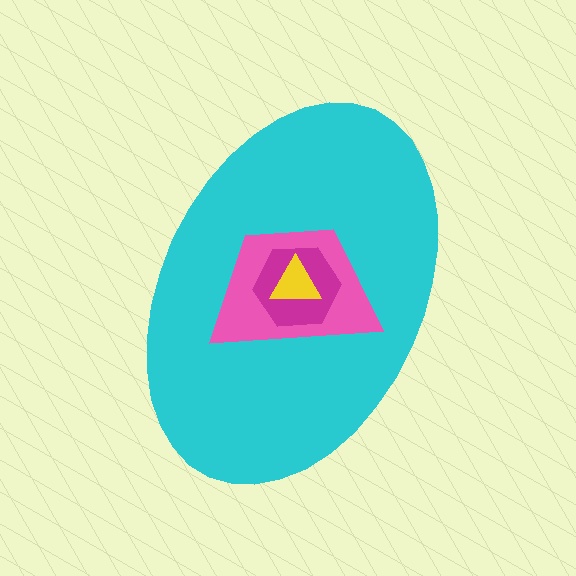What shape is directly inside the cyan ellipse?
The pink trapezoid.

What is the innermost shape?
The yellow triangle.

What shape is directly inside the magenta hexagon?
The yellow triangle.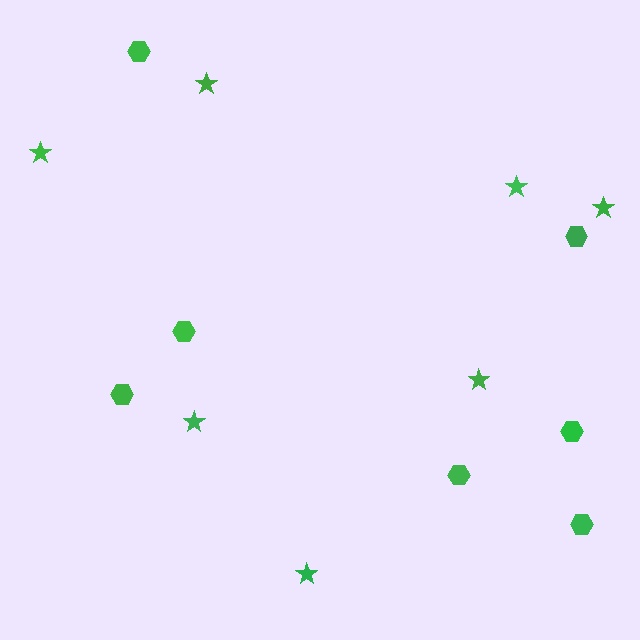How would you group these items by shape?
There are 2 groups: one group of stars (7) and one group of hexagons (7).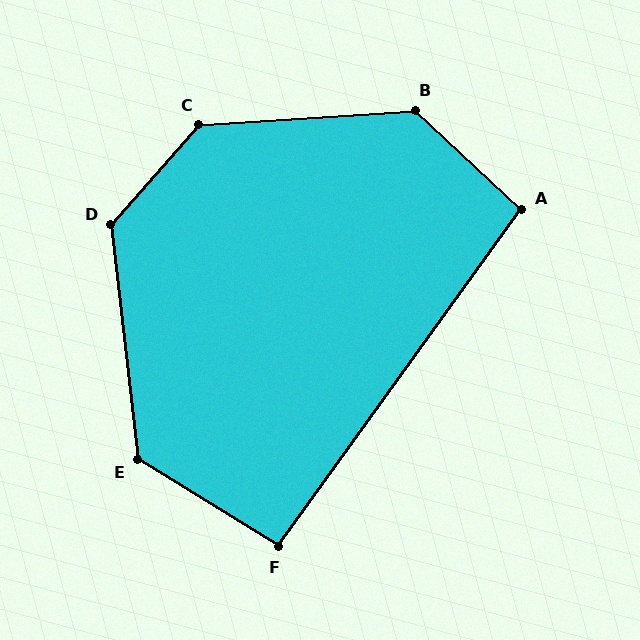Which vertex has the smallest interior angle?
F, at approximately 94 degrees.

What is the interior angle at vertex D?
Approximately 132 degrees (obtuse).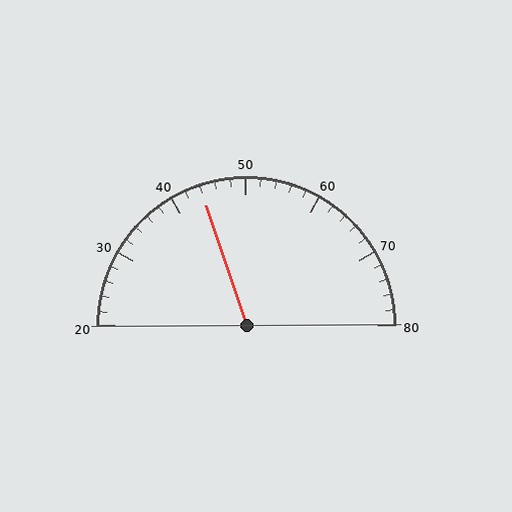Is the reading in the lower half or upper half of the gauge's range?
The reading is in the lower half of the range (20 to 80).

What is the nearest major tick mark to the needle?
The nearest major tick mark is 40.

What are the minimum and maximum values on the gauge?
The gauge ranges from 20 to 80.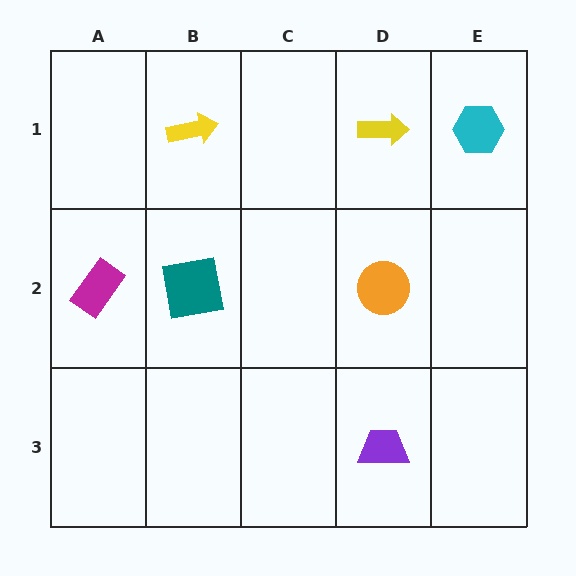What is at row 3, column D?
A purple trapezoid.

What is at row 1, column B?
A yellow arrow.